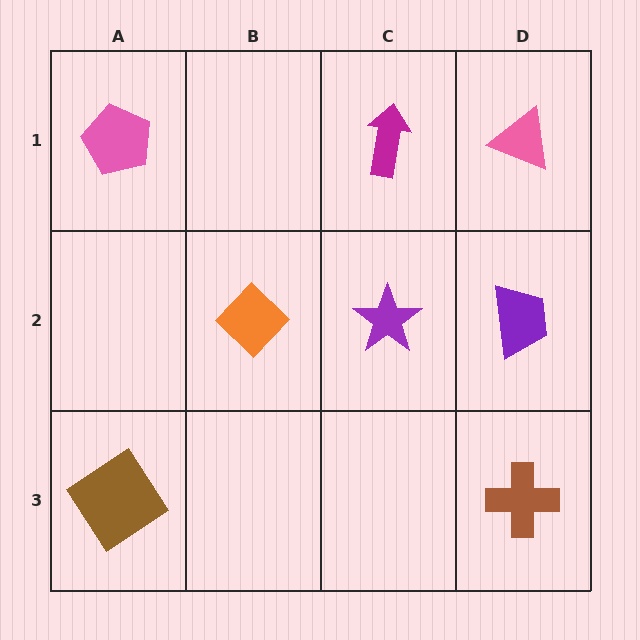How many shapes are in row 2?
3 shapes.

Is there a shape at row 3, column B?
No, that cell is empty.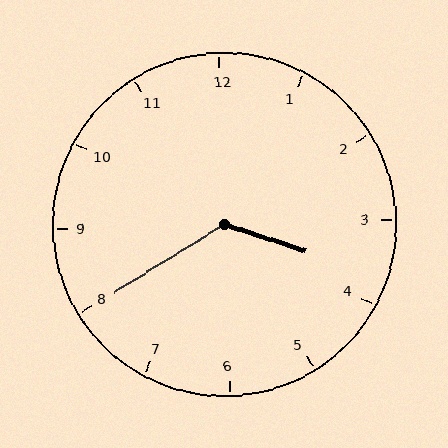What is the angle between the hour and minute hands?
Approximately 130 degrees.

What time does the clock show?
3:40.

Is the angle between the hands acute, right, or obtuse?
It is obtuse.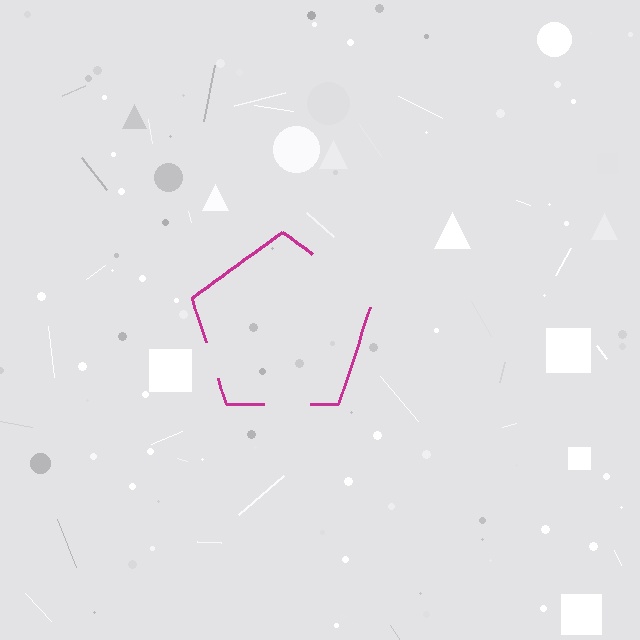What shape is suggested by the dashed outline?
The dashed outline suggests a pentagon.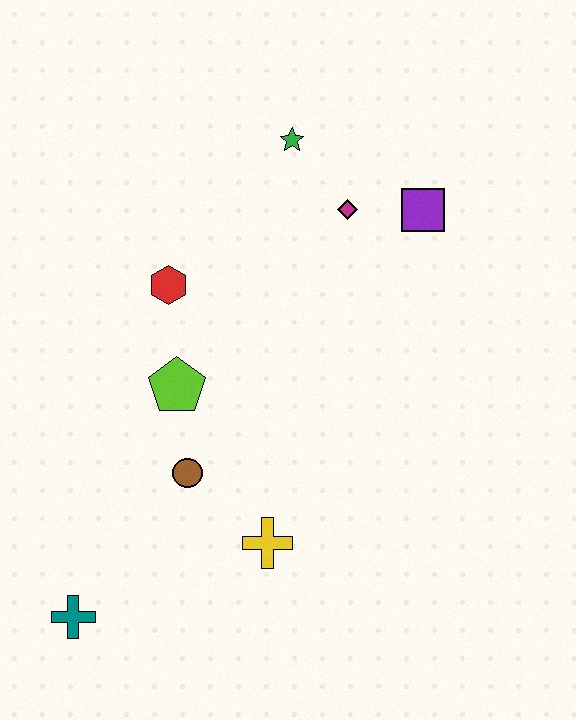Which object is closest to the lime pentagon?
The brown circle is closest to the lime pentagon.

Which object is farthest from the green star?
The teal cross is farthest from the green star.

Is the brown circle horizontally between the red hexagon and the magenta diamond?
Yes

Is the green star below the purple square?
No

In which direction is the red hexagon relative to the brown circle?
The red hexagon is above the brown circle.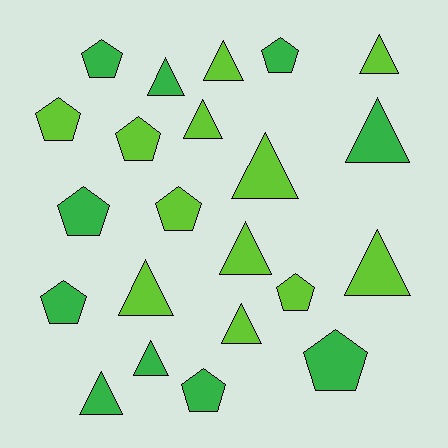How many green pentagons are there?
There are 6 green pentagons.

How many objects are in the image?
There are 22 objects.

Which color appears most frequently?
Lime, with 12 objects.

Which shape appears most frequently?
Triangle, with 12 objects.